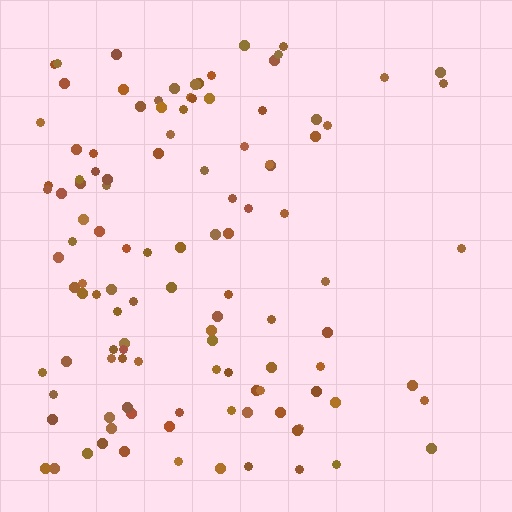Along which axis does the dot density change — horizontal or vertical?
Horizontal.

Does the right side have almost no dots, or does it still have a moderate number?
Still a moderate number, just noticeably fewer than the left.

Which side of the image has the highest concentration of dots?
The left.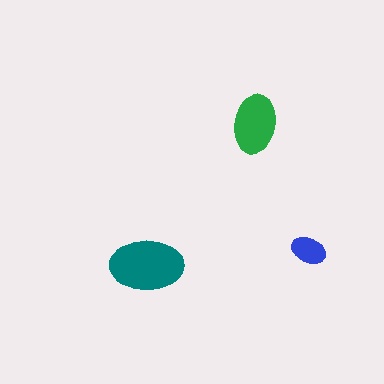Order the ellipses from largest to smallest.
the teal one, the green one, the blue one.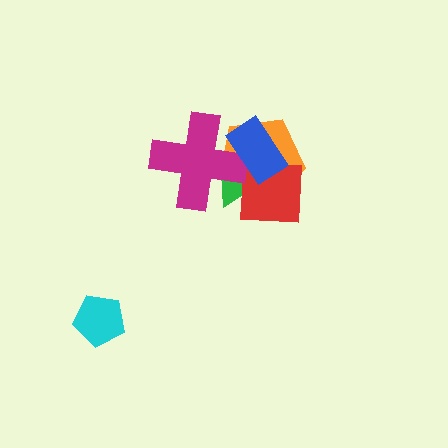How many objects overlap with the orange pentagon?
4 objects overlap with the orange pentagon.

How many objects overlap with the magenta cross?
3 objects overlap with the magenta cross.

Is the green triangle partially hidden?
Yes, it is partially covered by another shape.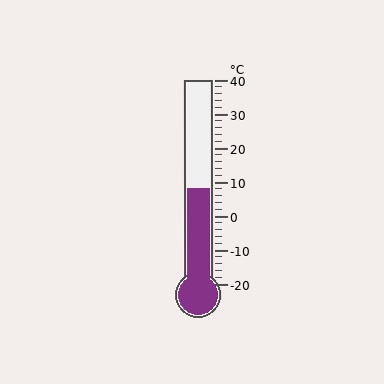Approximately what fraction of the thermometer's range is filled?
The thermometer is filled to approximately 45% of its range.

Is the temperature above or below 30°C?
The temperature is below 30°C.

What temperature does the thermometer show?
The thermometer shows approximately 8°C.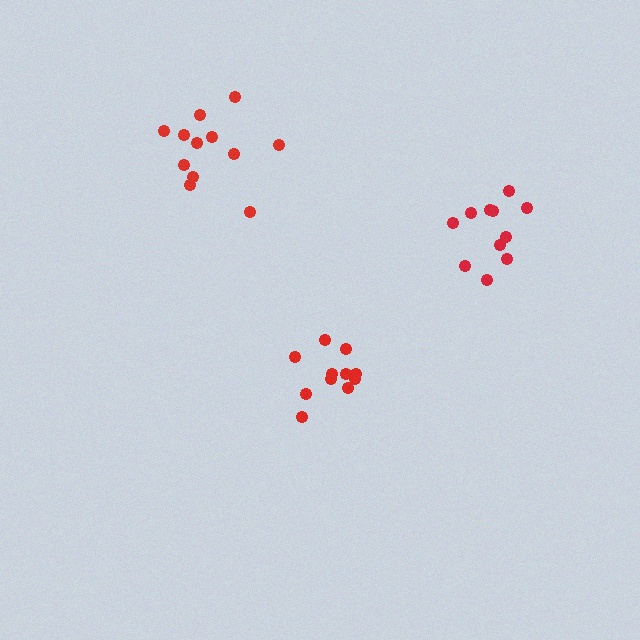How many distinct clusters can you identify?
There are 3 distinct clusters.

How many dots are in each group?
Group 1: 11 dots, Group 2: 12 dots, Group 3: 11 dots (34 total).